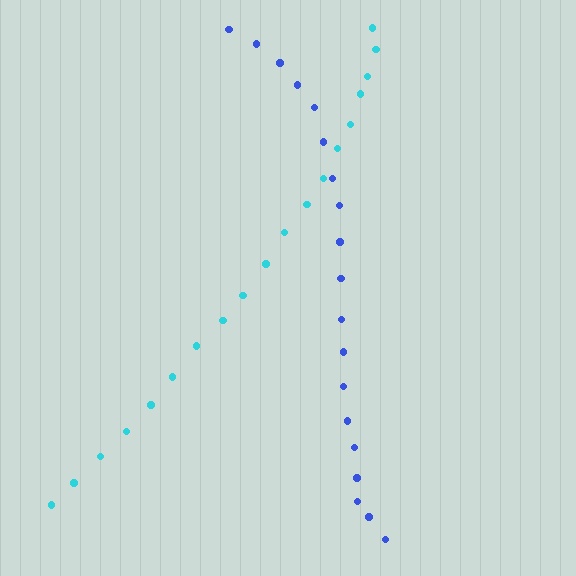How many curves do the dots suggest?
There are 2 distinct paths.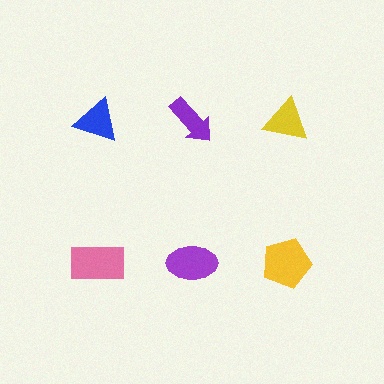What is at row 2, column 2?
A purple ellipse.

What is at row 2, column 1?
A pink rectangle.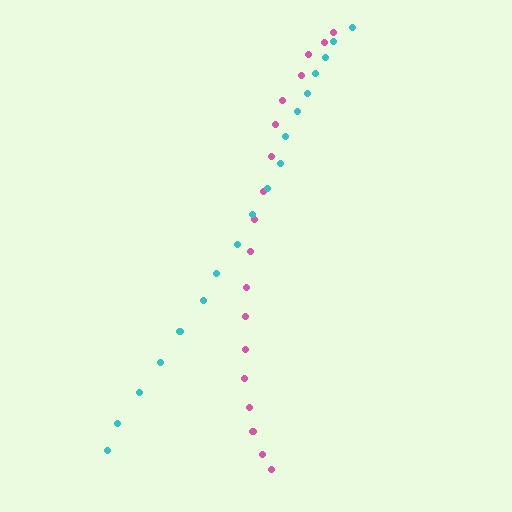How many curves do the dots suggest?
There are 2 distinct paths.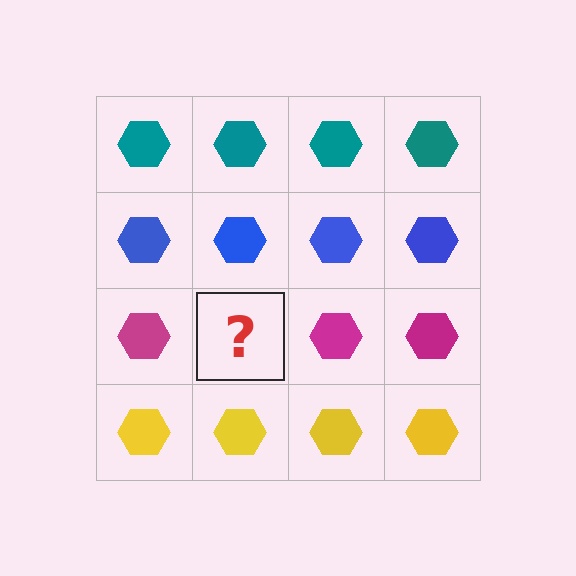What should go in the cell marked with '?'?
The missing cell should contain a magenta hexagon.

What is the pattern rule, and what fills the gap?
The rule is that each row has a consistent color. The gap should be filled with a magenta hexagon.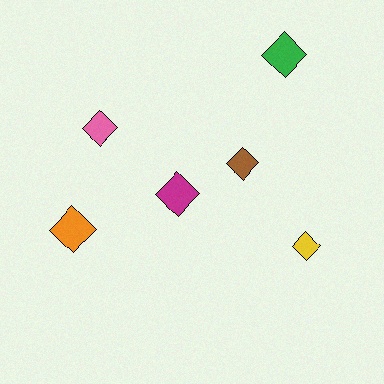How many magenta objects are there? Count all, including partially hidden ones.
There is 1 magenta object.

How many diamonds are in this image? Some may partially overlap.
There are 6 diamonds.